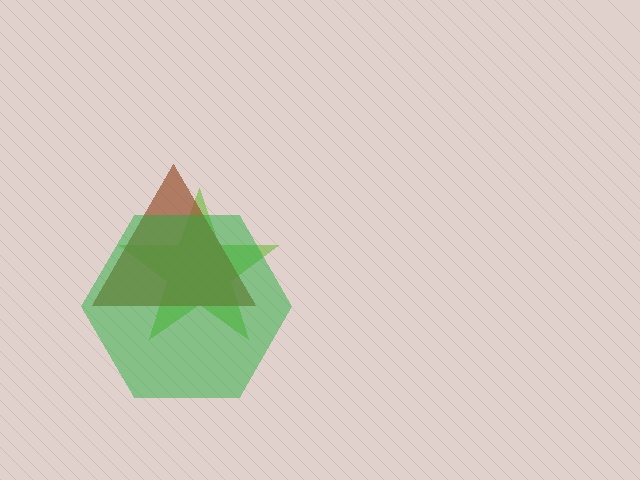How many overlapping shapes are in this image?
There are 3 overlapping shapes in the image.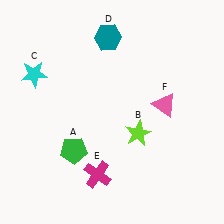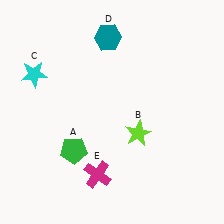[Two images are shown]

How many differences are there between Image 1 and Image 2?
There is 1 difference between the two images.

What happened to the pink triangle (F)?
The pink triangle (F) was removed in Image 2. It was in the top-right area of Image 1.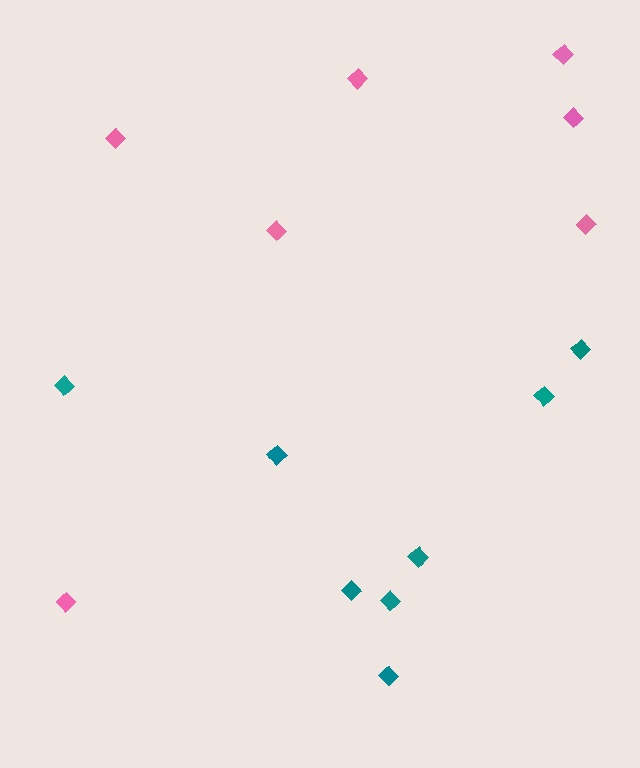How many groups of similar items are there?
There are 2 groups: one group of pink diamonds (7) and one group of teal diamonds (8).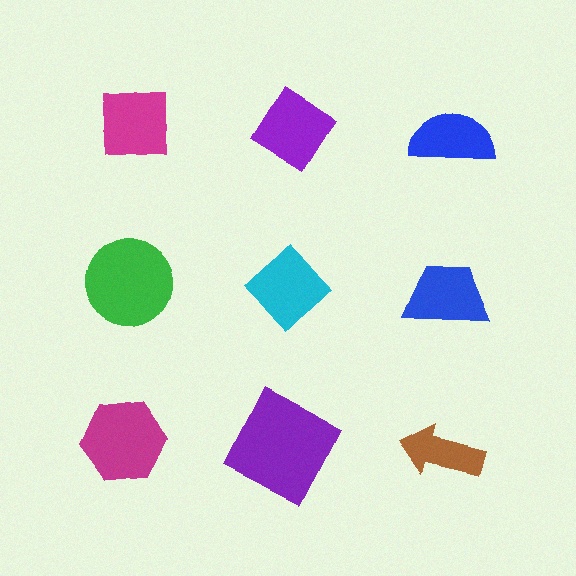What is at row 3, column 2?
A purple square.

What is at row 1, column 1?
A magenta square.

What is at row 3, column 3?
A brown arrow.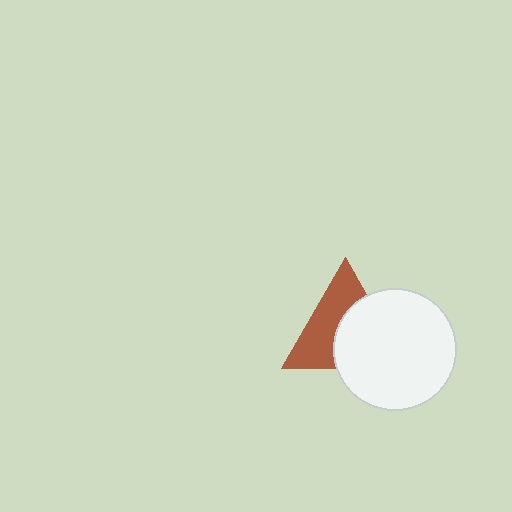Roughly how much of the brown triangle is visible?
About half of it is visible (roughly 51%).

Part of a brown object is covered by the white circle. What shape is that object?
It is a triangle.